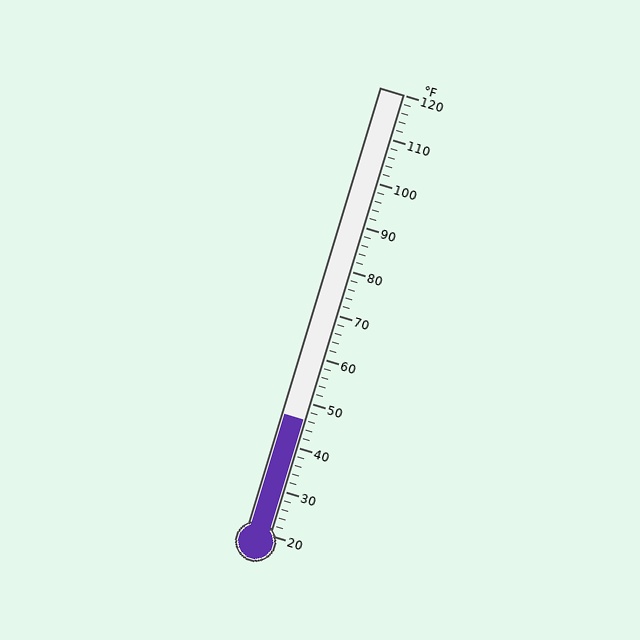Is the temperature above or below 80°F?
The temperature is below 80°F.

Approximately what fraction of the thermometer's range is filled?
The thermometer is filled to approximately 25% of its range.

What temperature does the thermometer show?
The thermometer shows approximately 46°F.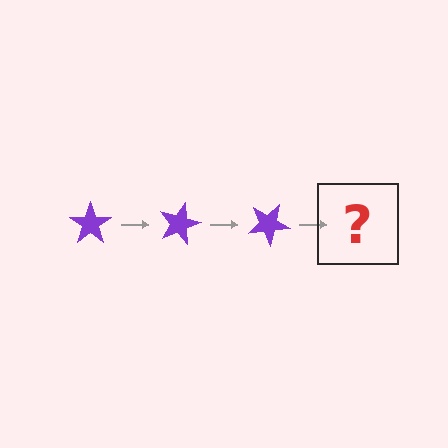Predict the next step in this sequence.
The next step is a purple star rotated 45 degrees.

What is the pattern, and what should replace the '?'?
The pattern is that the star rotates 15 degrees each step. The '?' should be a purple star rotated 45 degrees.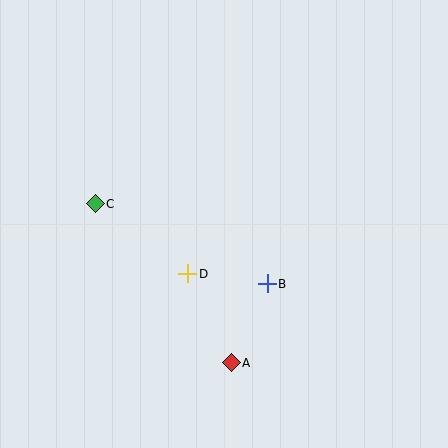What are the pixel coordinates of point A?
Point A is at (231, 363).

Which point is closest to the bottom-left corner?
Point A is closest to the bottom-left corner.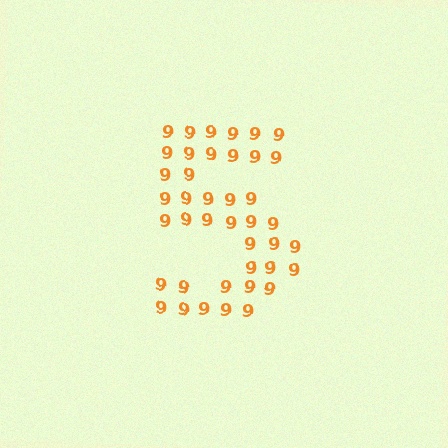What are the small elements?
The small elements are digit 9's.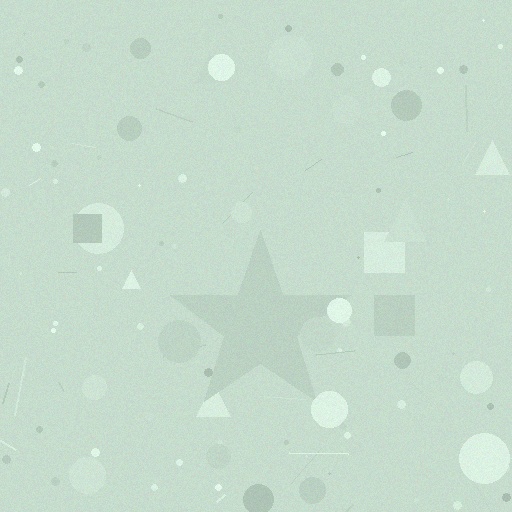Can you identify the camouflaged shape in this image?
The camouflaged shape is a star.